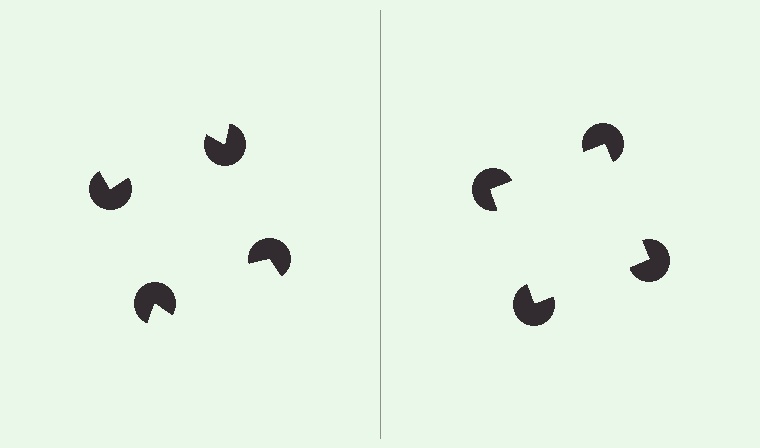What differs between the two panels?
The pac-man discs are positioned identically on both sides; only the wedge orientations differ. On the right they align to a square; on the left they are misaligned.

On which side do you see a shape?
An illusory square appears on the right side. On the left side the wedge cuts are rotated, so no coherent shape forms.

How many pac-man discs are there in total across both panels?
8 — 4 on each side.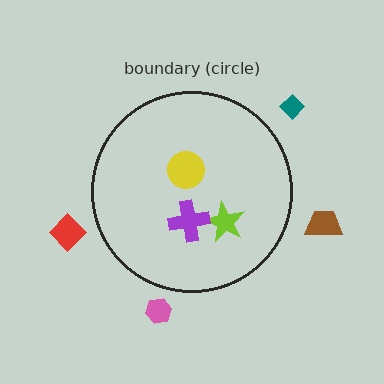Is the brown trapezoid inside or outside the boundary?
Outside.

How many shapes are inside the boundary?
3 inside, 4 outside.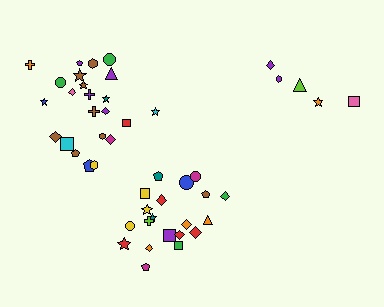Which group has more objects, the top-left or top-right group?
The top-left group.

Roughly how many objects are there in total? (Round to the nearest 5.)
Roughly 50 objects in total.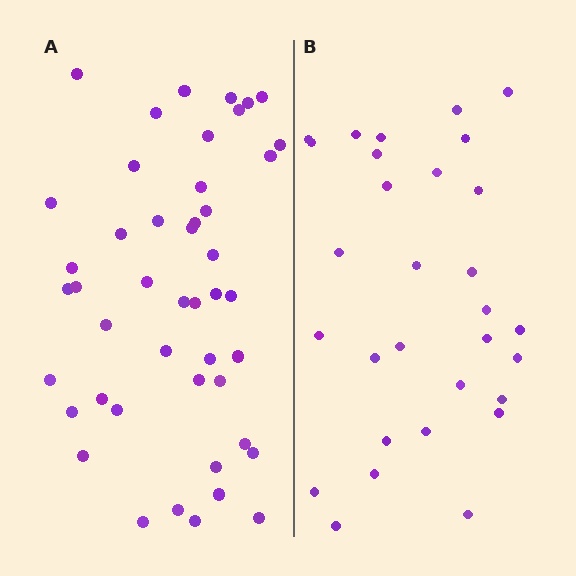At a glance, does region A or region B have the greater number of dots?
Region A (the left region) has more dots.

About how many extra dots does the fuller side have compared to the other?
Region A has approximately 15 more dots than region B.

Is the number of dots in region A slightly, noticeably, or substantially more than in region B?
Region A has substantially more. The ratio is roughly 1.5 to 1.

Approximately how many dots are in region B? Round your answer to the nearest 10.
About 30 dots.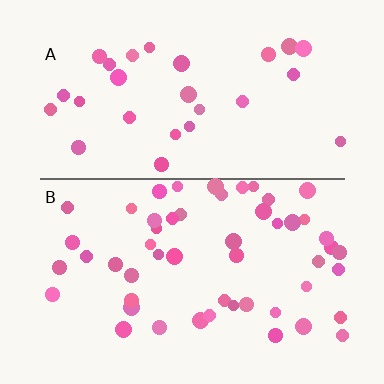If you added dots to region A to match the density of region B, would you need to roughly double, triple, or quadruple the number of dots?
Approximately double.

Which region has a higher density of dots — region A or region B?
B (the bottom).